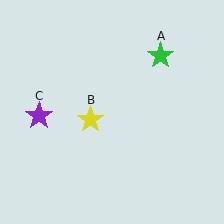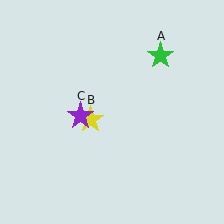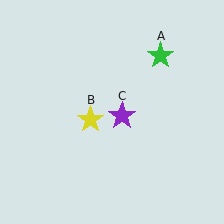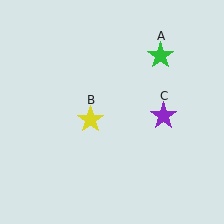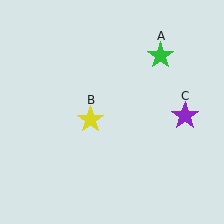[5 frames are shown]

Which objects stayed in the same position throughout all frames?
Green star (object A) and yellow star (object B) remained stationary.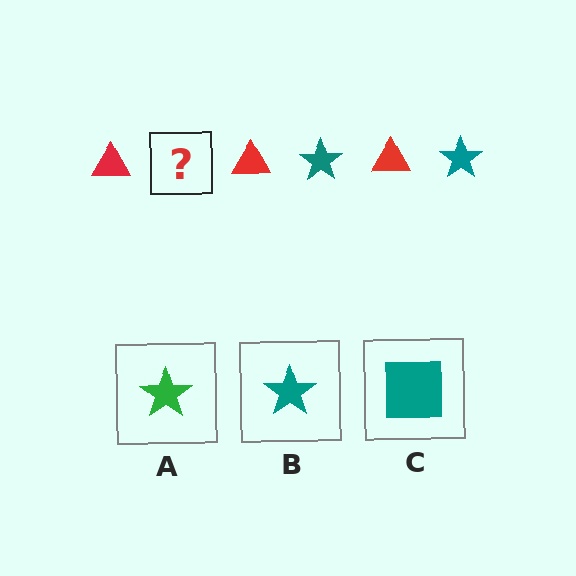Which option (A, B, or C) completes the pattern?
B.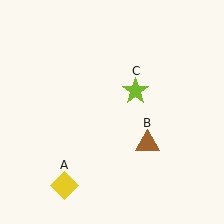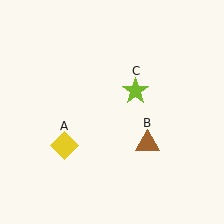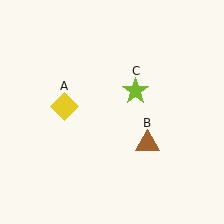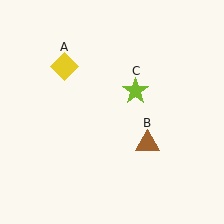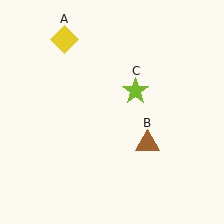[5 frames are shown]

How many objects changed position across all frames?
1 object changed position: yellow diamond (object A).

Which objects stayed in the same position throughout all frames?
Brown triangle (object B) and lime star (object C) remained stationary.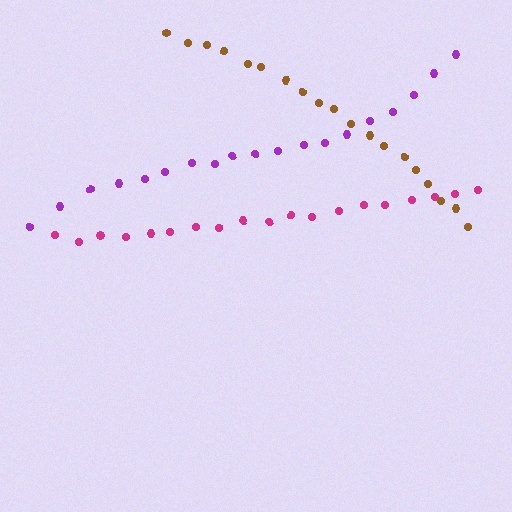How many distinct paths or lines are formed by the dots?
There are 3 distinct paths.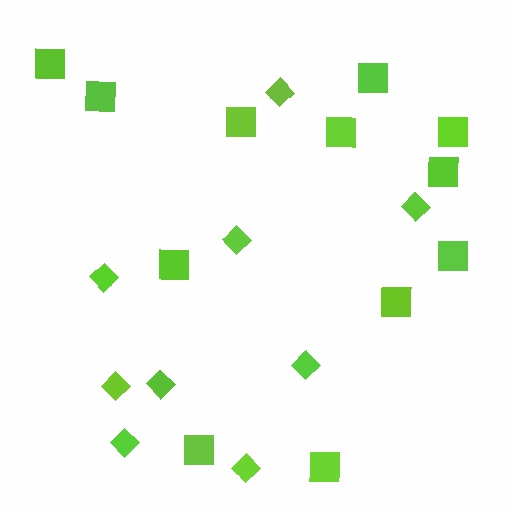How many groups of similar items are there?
There are 2 groups: one group of diamonds (9) and one group of squares (12).